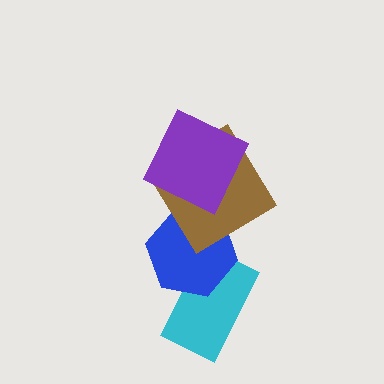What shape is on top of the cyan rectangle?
The blue hexagon is on top of the cyan rectangle.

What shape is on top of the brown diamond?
The purple square is on top of the brown diamond.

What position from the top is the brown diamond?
The brown diamond is 2nd from the top.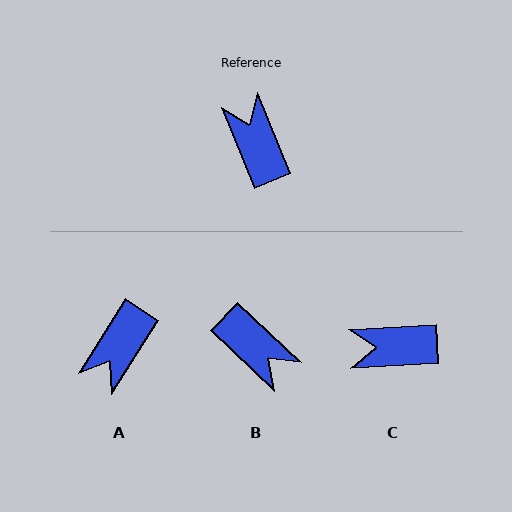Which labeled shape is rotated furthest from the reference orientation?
B, about 156 degrees away.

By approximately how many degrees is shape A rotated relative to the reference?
Approximately 125 degrees counter-clockwise.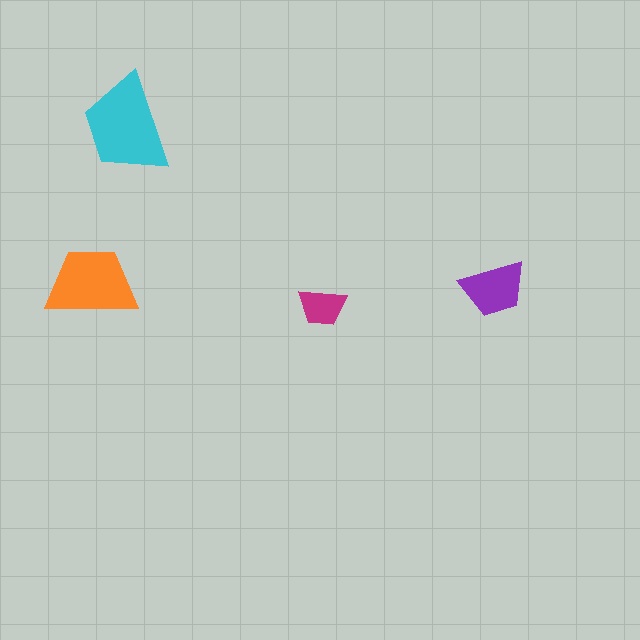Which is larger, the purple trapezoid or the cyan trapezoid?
The cyan one.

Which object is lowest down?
The magenta trapezoid is bottommost.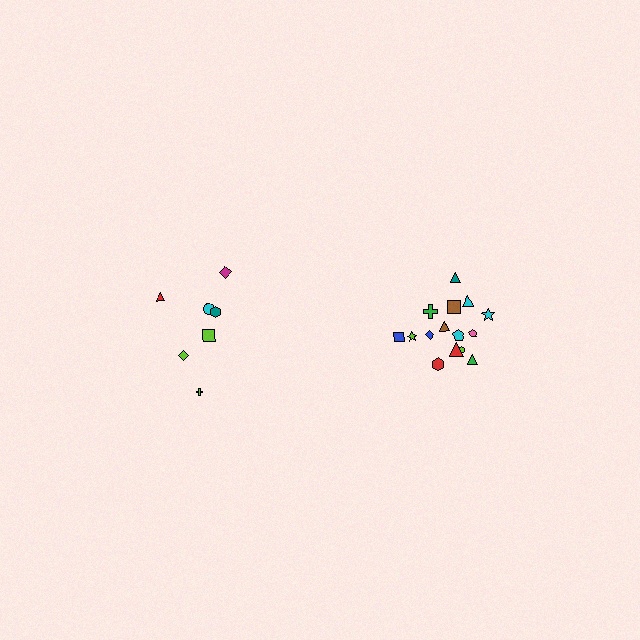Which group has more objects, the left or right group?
The right group.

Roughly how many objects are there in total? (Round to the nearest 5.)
Roughly 20 objects in total.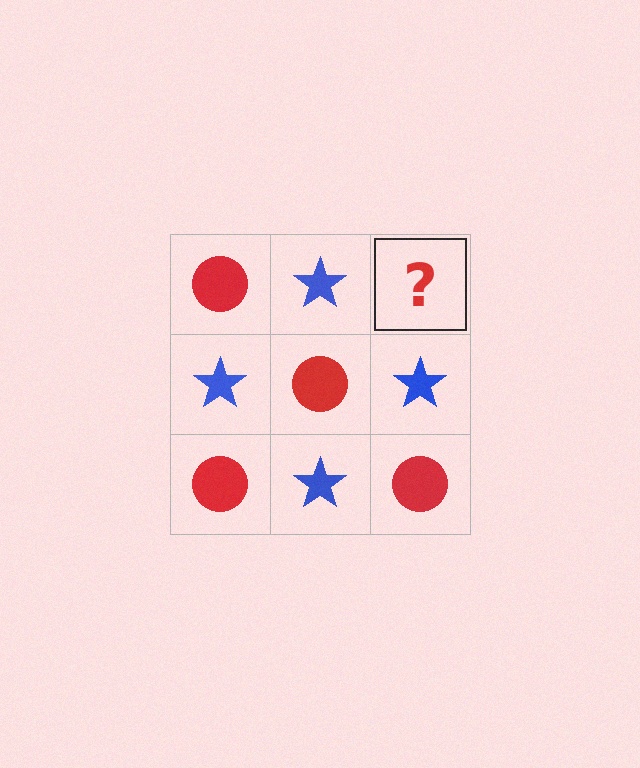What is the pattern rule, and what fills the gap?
The rule is that it alternates red circle and blue star in a checkerboard pattern. The gap should be filled with a red circle.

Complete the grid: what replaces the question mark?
The question mark should be replaced with a red circle.